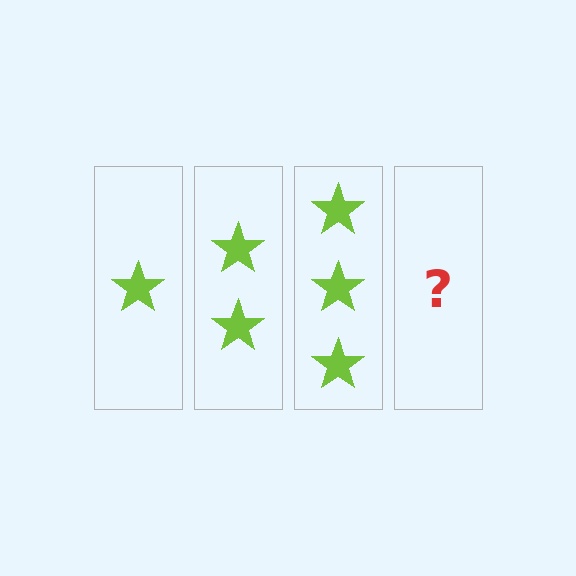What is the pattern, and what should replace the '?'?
The pattern is that each step adds one more star. The '?' should be 4 stars.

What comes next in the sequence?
The next element should be 4 stars.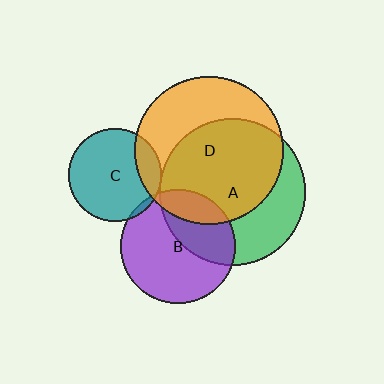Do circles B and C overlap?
Yes.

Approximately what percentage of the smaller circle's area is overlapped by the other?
Approximately 5%.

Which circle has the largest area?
Circle D (orange).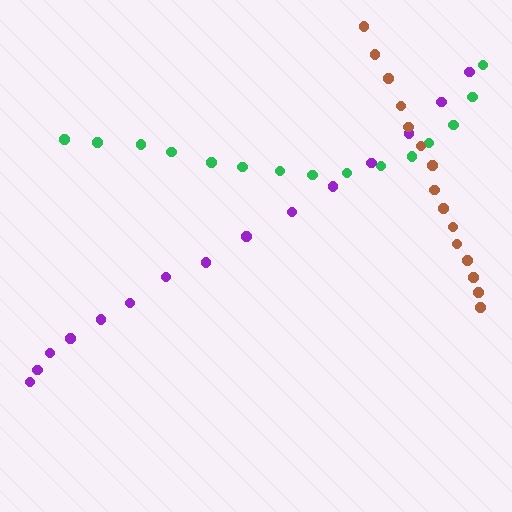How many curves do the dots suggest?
There are 3 distinct paths.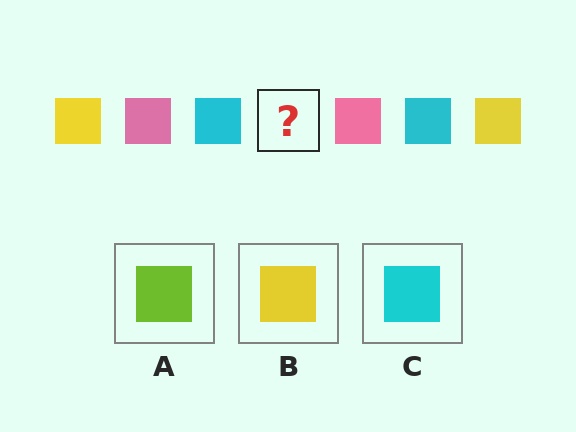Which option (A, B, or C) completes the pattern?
B.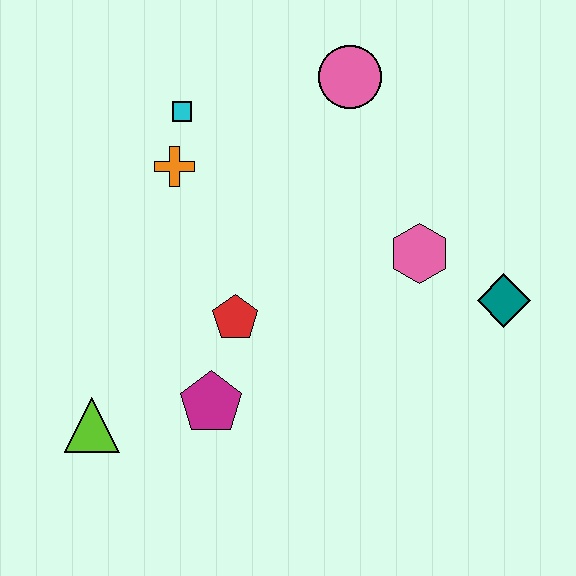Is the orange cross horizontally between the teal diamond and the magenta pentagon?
No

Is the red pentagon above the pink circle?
No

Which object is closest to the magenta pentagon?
The red pentagon is closest to the magenta pentagon.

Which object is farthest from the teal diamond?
The lime triangle is farthest from the teal diamond.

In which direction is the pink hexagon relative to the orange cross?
The pink hexagon is to the right of the orange cross.